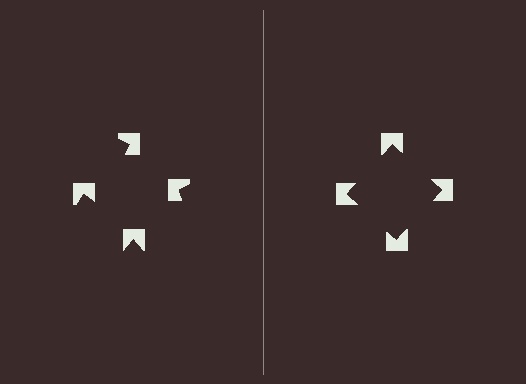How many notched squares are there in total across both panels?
8 — 4 on each side.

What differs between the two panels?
The notched squares are positioned identically on both sides; only the wedge orientations differ. On the right they align to a square; on the left they are misaligned.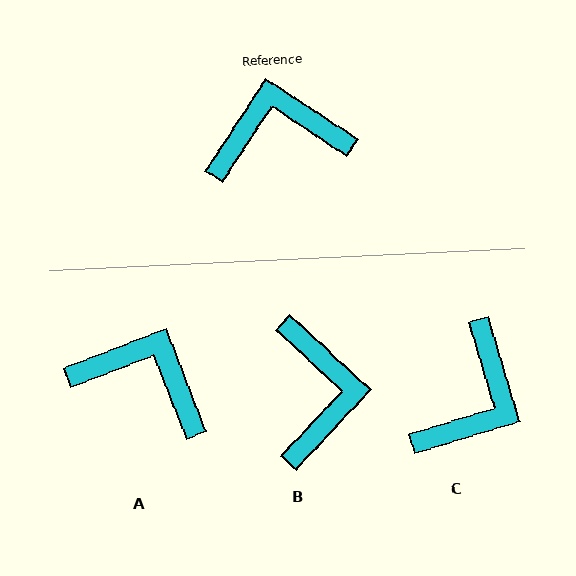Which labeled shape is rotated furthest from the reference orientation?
C, about 130 degrees away.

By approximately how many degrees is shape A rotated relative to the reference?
Approximately 36 degrees clockwise.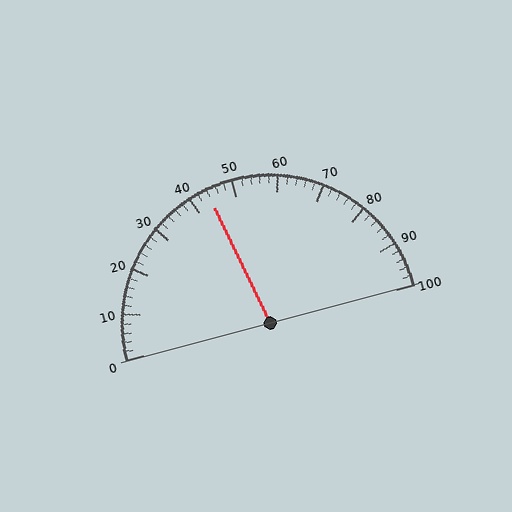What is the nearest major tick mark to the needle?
The nearest major tick mark is 40.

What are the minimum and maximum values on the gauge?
The gauge ranges from 0 to 100.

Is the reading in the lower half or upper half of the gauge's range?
The reading is in the lower half of the range (0 to 100).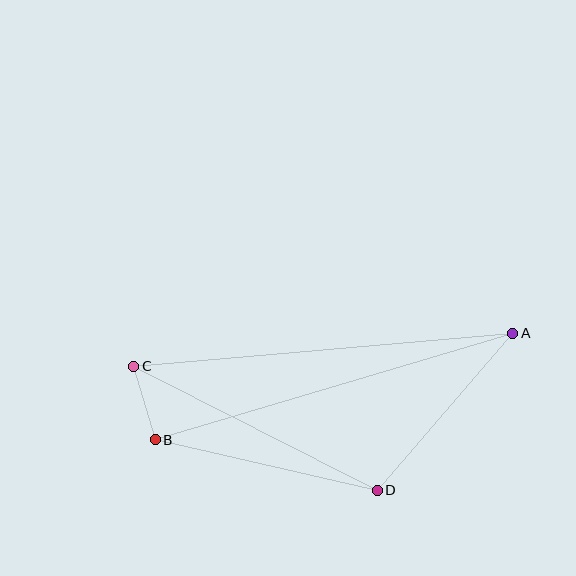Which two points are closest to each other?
Points B and C are closest to each other.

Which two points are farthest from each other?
Points A and C are farthest from each other.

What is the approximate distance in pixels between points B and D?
The distance between B and D is approximately 228 pixels.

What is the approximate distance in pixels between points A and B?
The distance between A and B is approximately 373 pixels.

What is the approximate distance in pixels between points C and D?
The distance between C and D is approximately 274 pixels.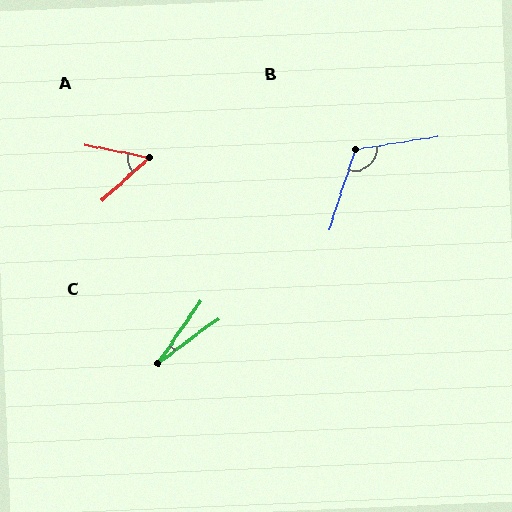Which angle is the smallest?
C, at approximately 19 degrees.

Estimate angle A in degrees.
Approximately 54 degrees.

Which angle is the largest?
B, at approximately 116 degrees.